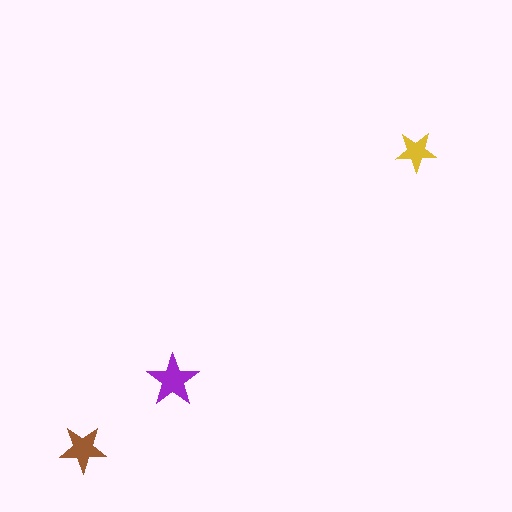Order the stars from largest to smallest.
the purple one, the brown one, the yellow one.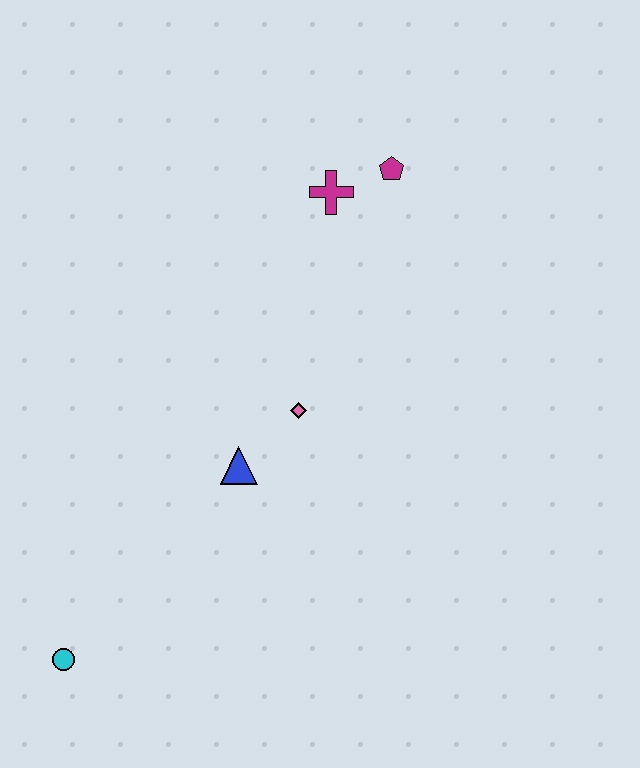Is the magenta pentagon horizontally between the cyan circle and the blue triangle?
No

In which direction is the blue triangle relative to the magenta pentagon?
The blue triangle is below the magenta pentagon.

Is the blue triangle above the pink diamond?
No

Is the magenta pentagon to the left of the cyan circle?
No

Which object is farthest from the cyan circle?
The magenta pentagon is farthest from the cyan circle.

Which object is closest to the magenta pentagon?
The magenta cross is closest to the magenta pentagon.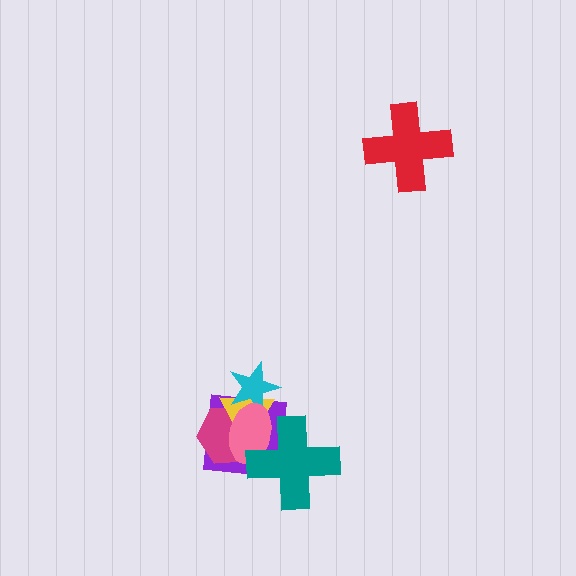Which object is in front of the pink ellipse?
The teal cross is in front of the pink ellipse.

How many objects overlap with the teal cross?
3 objects overlap with the teal cross.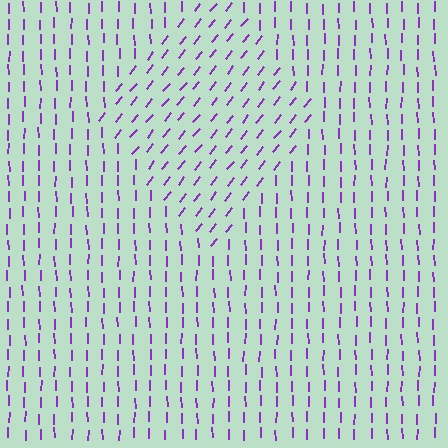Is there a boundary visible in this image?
Yes, there is a texture boundary formed by a change in line orientation.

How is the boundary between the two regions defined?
The boundary is defined purely by a change in line orientation (approximately 39 degrees difference). All lines are the same color and thickness.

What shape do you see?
I see a diamond.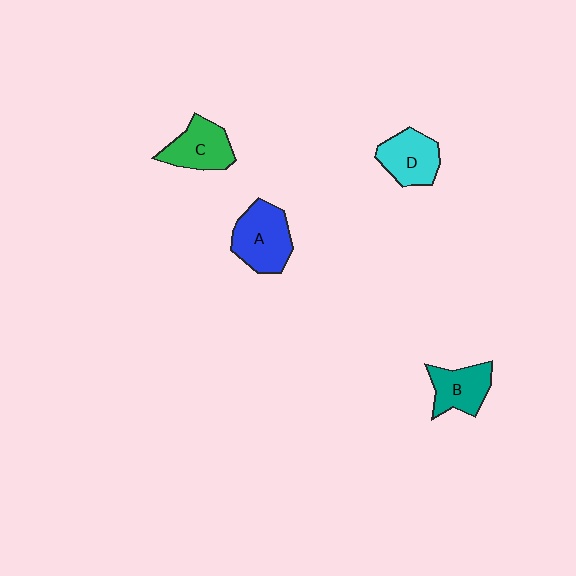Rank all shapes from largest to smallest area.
From largest to smallest: A (blue), C (green), D (cyan), B (teal).